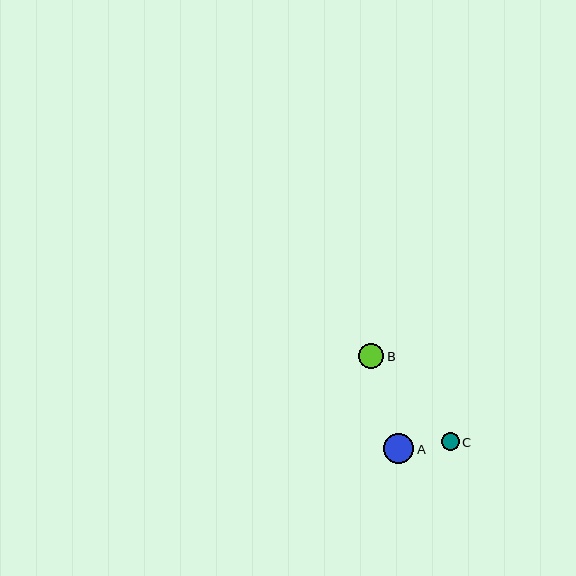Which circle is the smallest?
Circle C is the smallest with a size of approximately 18 pixels.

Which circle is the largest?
Circle A is the largest with a size of approximately 30 pixels.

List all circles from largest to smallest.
From largest to smallest: A, B, C.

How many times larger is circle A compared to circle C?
Circle A is approximately 1.7 times the size of circle C.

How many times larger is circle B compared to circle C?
Circle B is approximately 1.4 times the size of circle C.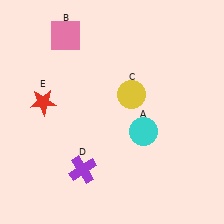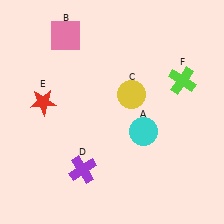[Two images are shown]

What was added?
A lime cross (F) was added in Image 2.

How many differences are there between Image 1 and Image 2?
There is 1 difference between the two images.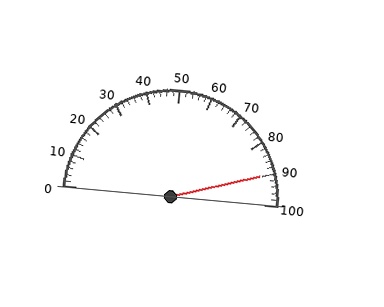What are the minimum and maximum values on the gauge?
The gauge ranges from 0 to 100.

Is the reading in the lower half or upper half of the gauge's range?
The reading is in the upper half of the range (0 to 100).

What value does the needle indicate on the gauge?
The needle indicates approximately 90.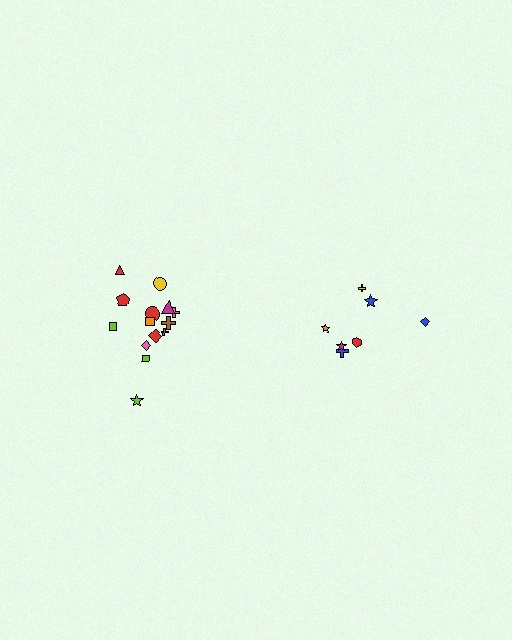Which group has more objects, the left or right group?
The left group.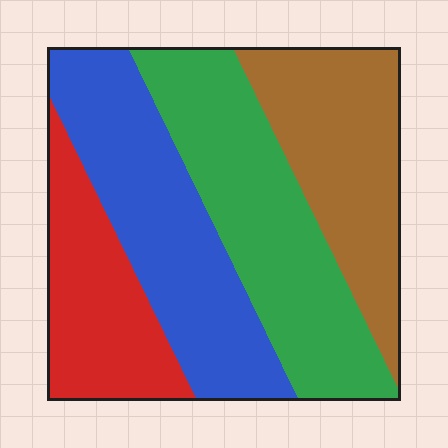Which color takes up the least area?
Red, at roughly 20%.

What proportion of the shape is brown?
Brown takes up about one quarter (1/4) of the shape.